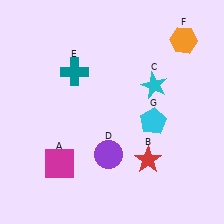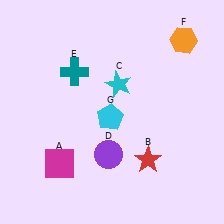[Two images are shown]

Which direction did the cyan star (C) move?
The cyan star (C) moved left.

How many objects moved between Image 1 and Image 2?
2 objects moved between the two images.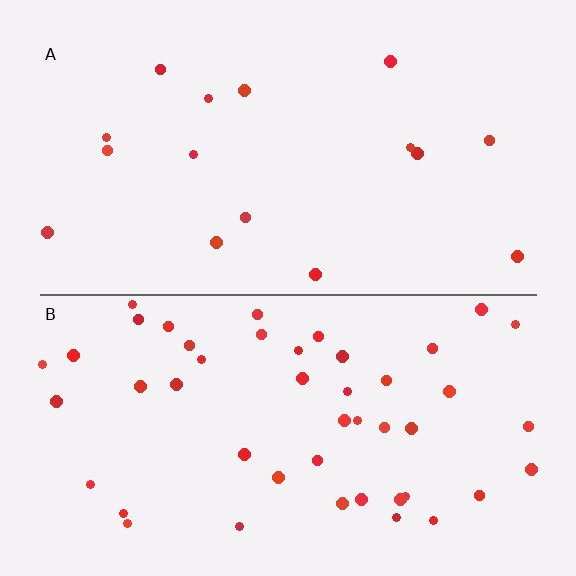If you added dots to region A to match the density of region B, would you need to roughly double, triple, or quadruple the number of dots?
Approximately triple.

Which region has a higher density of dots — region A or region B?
B (the bottom).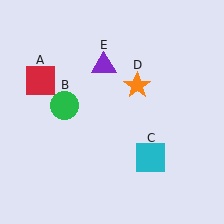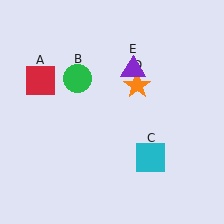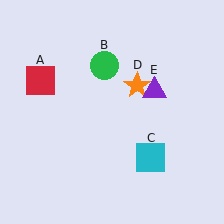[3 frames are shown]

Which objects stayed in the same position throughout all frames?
Red square (object A) and cyan square (object C) and orange star (object D) remained stationary.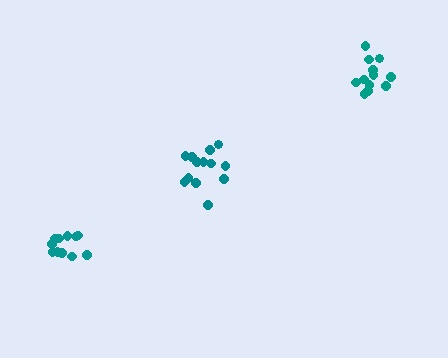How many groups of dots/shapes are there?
There are 3 groups.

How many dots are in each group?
Group 1: 12 dots, Group 2: 13 dots, Group 3: 11 dots (36 total).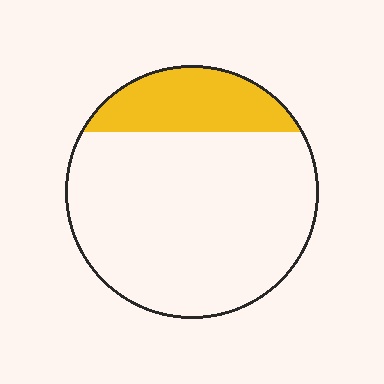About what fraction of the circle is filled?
About one fifth (1/5).